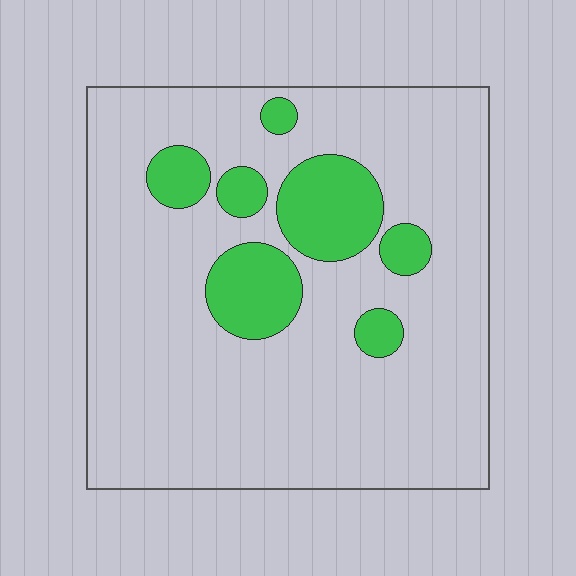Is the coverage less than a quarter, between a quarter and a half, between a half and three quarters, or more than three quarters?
Less than a quarter.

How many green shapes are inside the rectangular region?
7.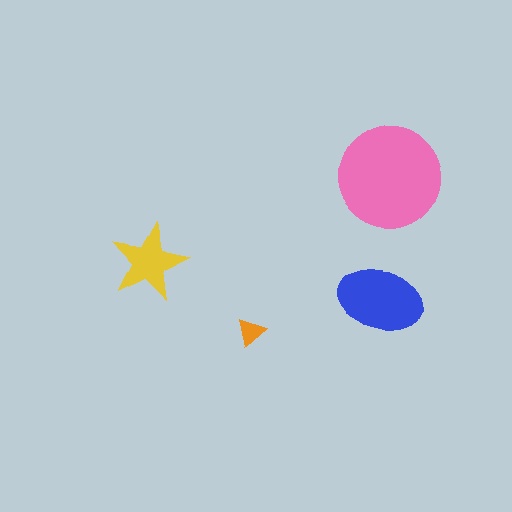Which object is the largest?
The pink circle.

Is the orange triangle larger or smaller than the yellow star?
Smaller.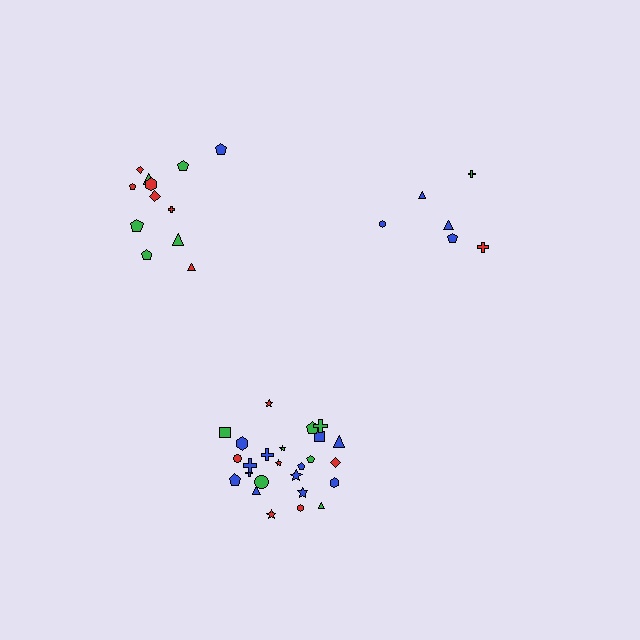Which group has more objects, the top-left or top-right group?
The top-left group.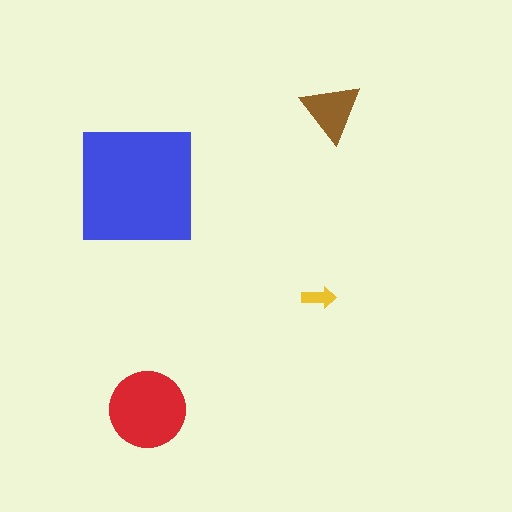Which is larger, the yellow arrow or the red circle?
The red circle.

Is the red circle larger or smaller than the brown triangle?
Larger.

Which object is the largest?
The blue square.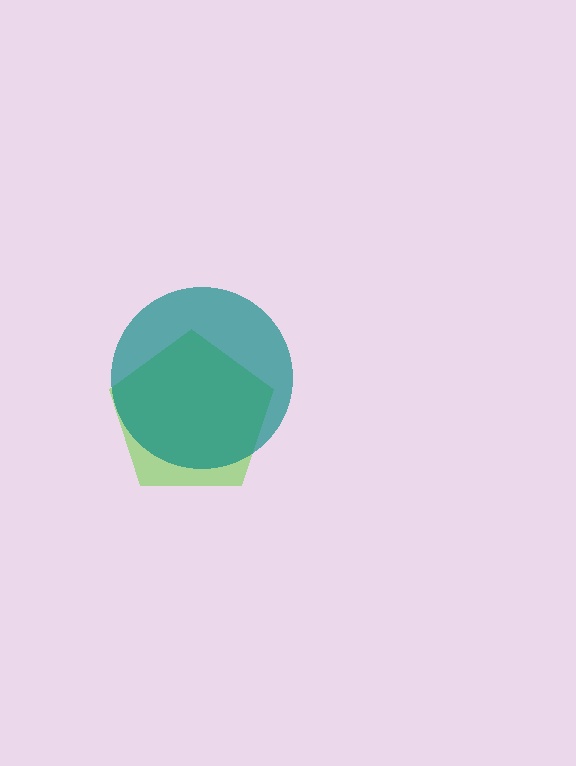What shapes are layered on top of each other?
The layered shapes are: a lime pentagon, a teal circle.